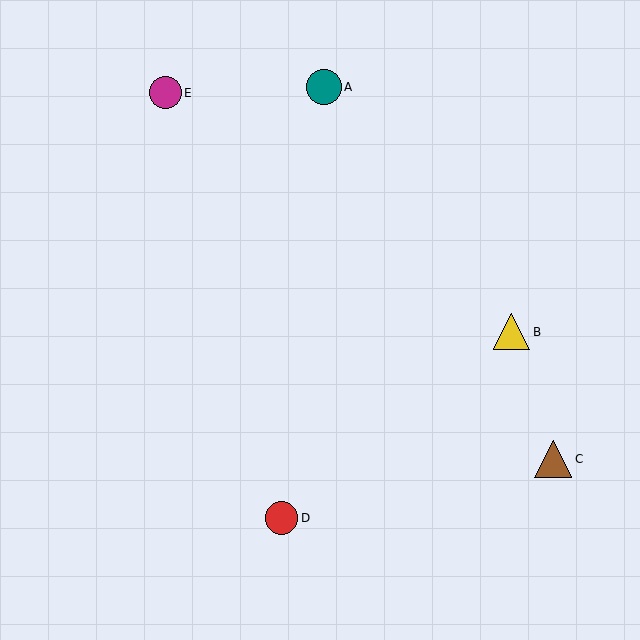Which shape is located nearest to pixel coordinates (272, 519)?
The red circle (labeled D) at (281, 518) is nearest to that location.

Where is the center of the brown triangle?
The center of the brown triangle is at (553, 459).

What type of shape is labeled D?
Shape D is a red circle.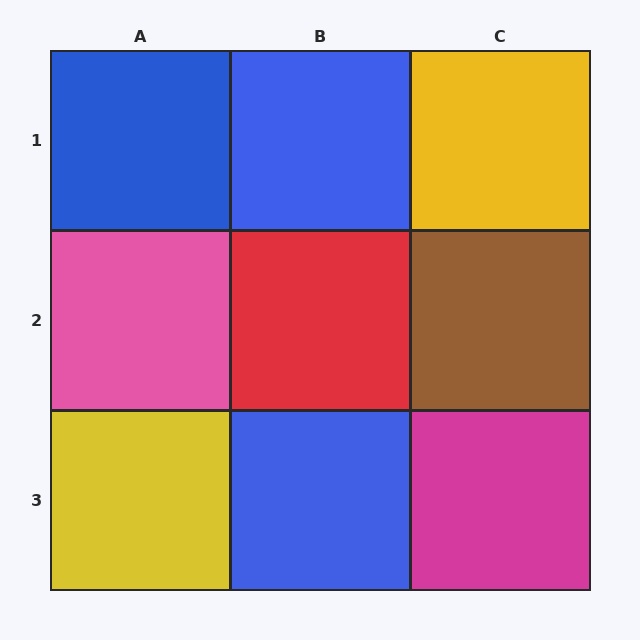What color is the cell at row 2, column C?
Brown.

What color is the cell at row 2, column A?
Pink.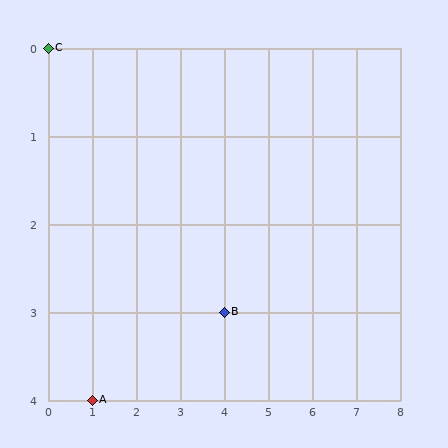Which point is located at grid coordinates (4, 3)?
Point B is at (4, 3).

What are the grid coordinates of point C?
Point C is at grid coordinates (0, 0).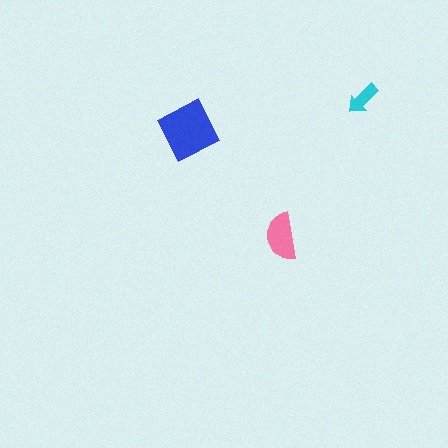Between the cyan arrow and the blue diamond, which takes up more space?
The blue diamond.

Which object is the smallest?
The cyan arrow.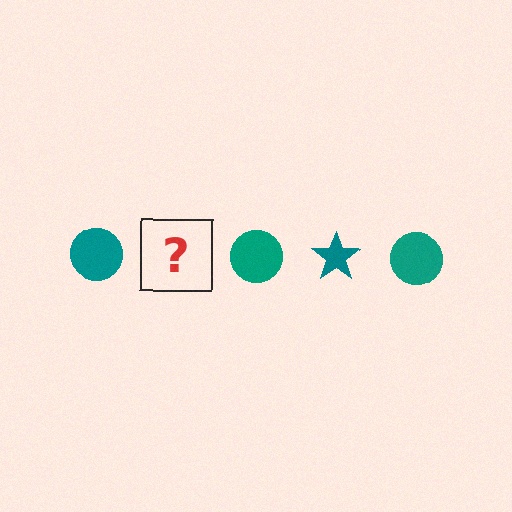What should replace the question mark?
The question mark should be replaced with a teal star.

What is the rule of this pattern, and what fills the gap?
The rule is that the pattern cycles through circle, star shapes in teal. The gap should be filled with a teal star.